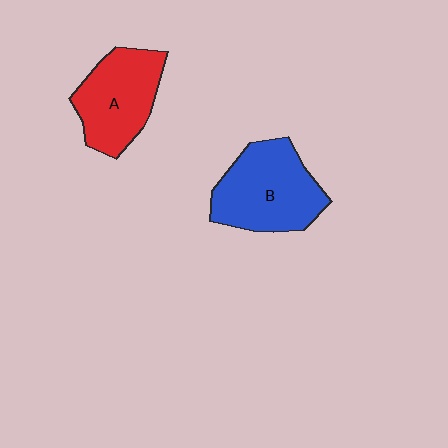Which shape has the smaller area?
Shape A (red).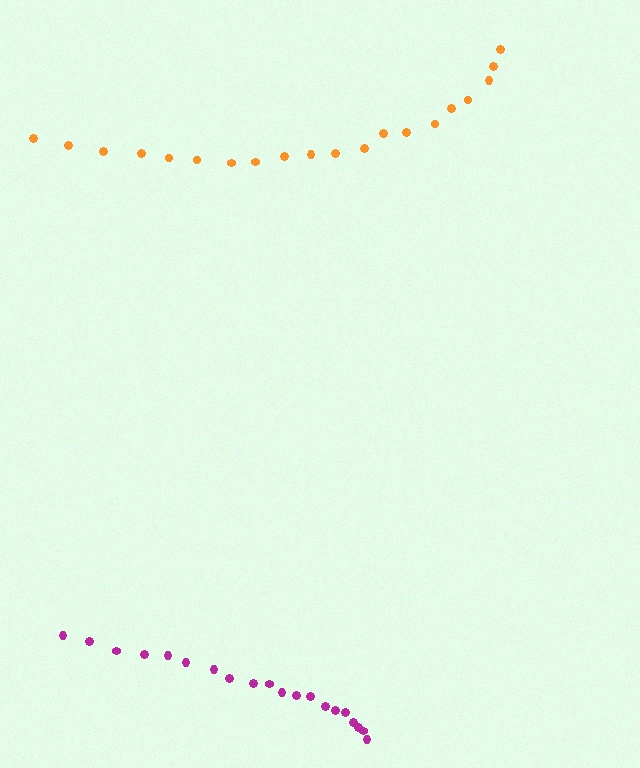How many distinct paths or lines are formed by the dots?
There are 2 distinct paths.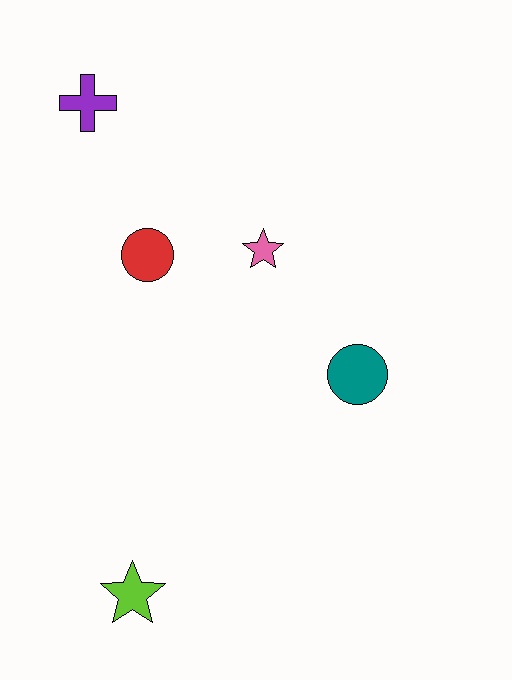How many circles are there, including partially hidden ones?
There are 2 circles.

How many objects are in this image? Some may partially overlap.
There are 5 objects.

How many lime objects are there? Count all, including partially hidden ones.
There is 1 lime object.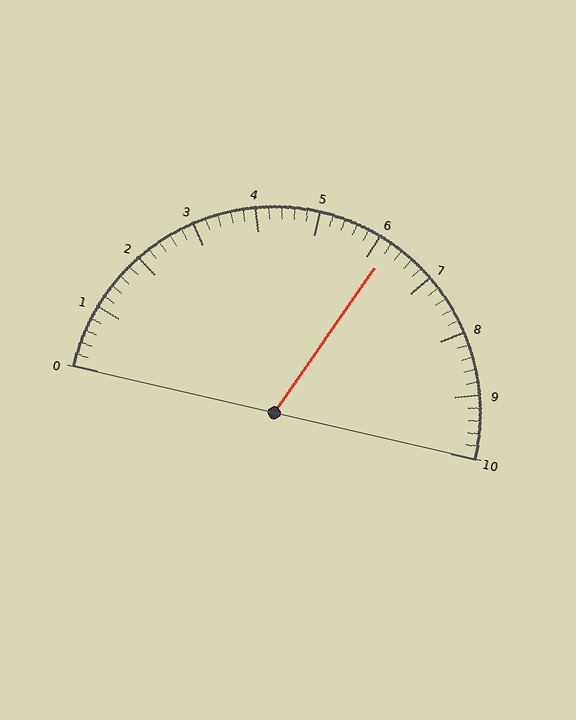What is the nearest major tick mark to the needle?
The nearest major tick mark is 6.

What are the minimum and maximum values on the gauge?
The gauge ranges from 0 to 10.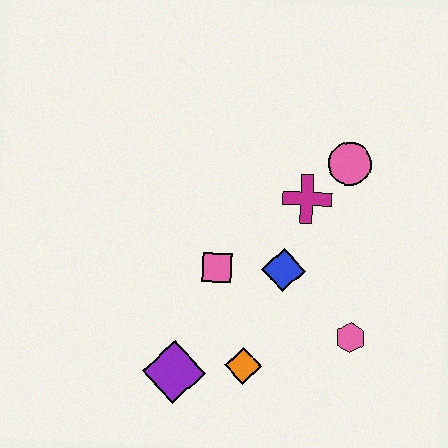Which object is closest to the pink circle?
The magenta cross is closest to the pink circle.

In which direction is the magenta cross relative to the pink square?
The magenta cross is to the right of the pink square.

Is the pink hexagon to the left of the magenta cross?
No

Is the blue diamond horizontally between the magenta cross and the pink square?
Yes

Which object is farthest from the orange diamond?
The pink circle is farthest from the orange diamond.